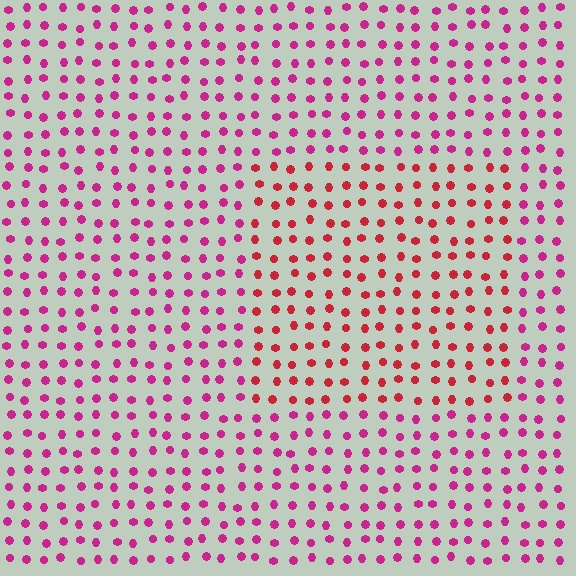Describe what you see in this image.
The image is filled with small magenta elements in a uniform arrangement. A rectangle-shaped region is visible where the elements are tinted to a slightly different hue, forming a subtle color boundary.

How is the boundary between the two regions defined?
The boundary is defined purely by a slight shift in hue (about 32 degrees). Spacing, size, and orientation are identical on both sides.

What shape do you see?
I see a rectangle.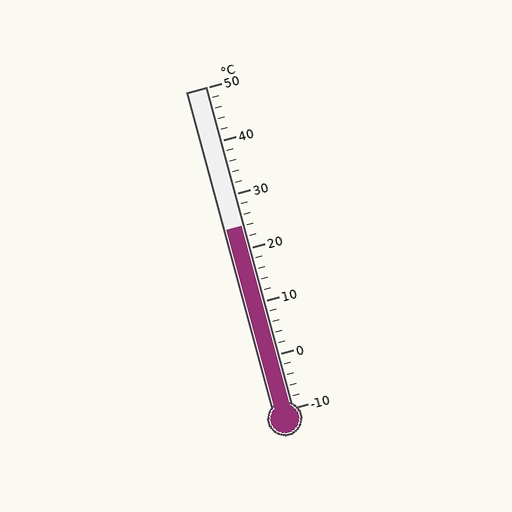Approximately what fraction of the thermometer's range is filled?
The thermometer is filled to approximately 55% of its range.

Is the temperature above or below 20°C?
The temperature is above 20°C.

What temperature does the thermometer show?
The thermometer shows approximately 24°C.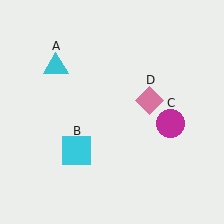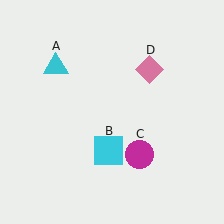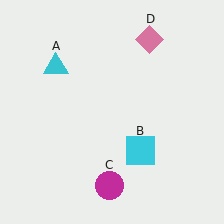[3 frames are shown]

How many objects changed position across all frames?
3 objects changed position: cyan square (object B), magenta circle (object C), pink diamond (object D).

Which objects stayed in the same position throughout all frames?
Cyan triangle (object A) remained stationary.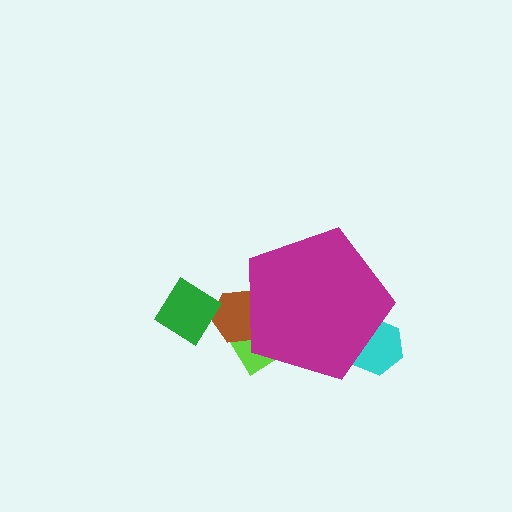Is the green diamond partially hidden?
No, the green diamond is fully visible.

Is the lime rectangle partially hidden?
Yes, the lime rectangle is partially hidden behind the magenta pentagon.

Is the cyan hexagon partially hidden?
Yes, the cyan hexagon is partially hidden behind the magenta pentagon.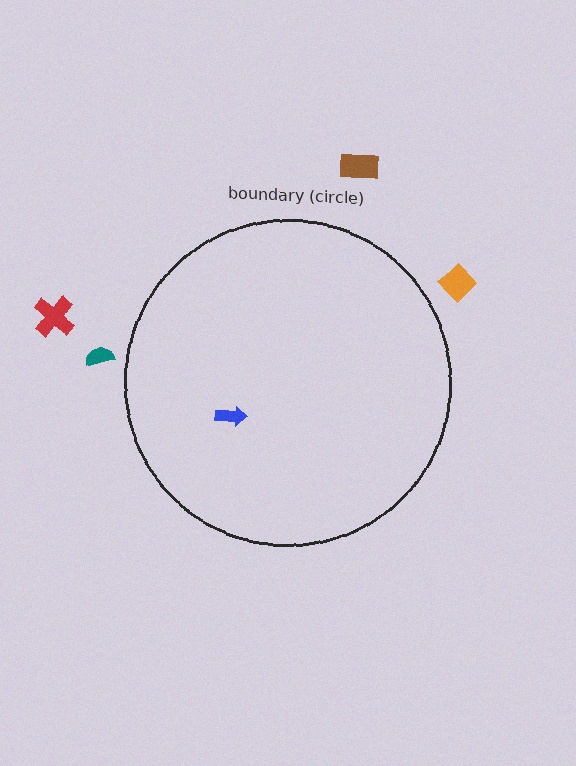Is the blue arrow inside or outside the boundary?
Inside.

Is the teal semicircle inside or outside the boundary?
Outside.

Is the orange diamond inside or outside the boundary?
Outside.